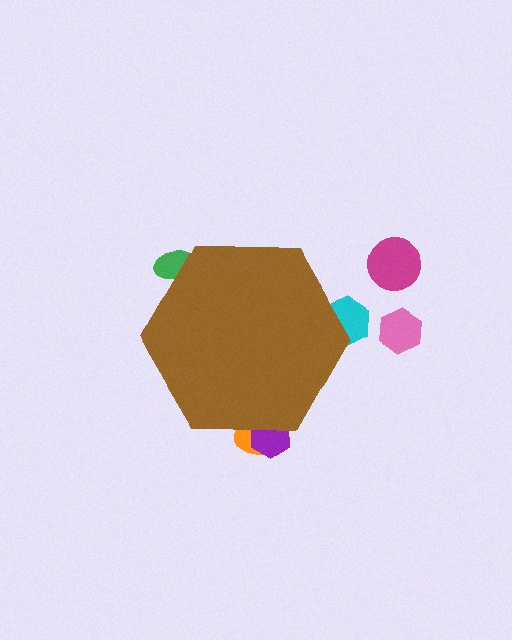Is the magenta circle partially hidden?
No, the magenta circle is fully visible.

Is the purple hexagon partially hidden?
Yes, the purple hexagon is partially hidden behind the brown hexagon.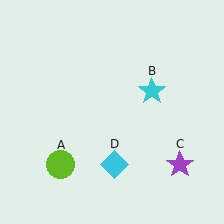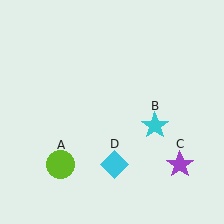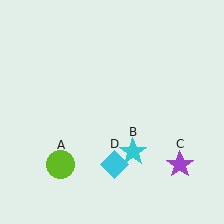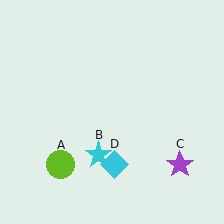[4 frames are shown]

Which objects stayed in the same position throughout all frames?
Lime circle (object A) and purple star (object C) and cyan diamond (object D) remained stationary.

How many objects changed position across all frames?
1 object changed position: cyan star (object B).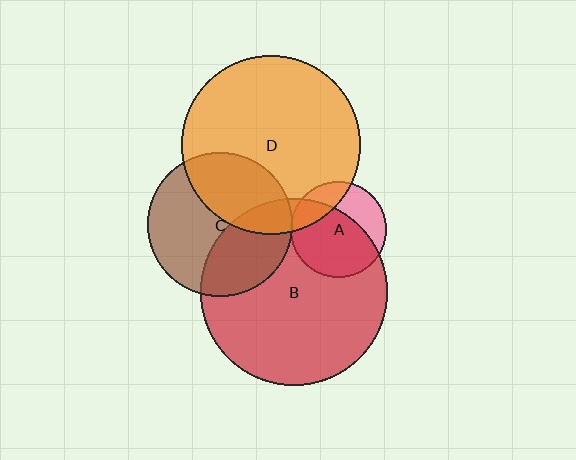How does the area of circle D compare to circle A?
Approximately 3.5 times.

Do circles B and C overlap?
Yes.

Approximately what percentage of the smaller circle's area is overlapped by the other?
Approximately 35%.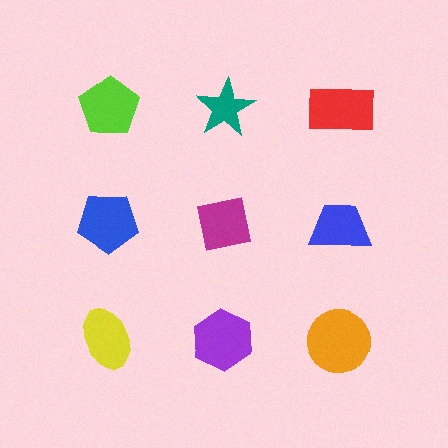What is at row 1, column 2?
A teal star.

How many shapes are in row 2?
3 shapes.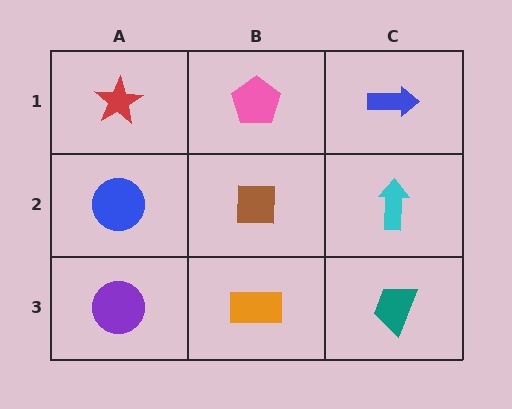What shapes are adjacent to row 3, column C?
A cyan arrow (row 2, column C), an orange rectangle (row 3, column B).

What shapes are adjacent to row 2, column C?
A blue arrow (row 1, column C), a teal trapezoid (row 3, column C), a brown square (row 2, column B).